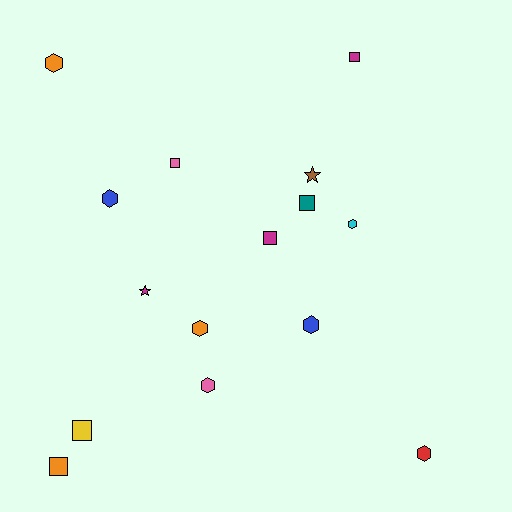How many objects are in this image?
There are 15 objects.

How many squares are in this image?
There are 6 squares.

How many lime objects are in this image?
There are no lime objects.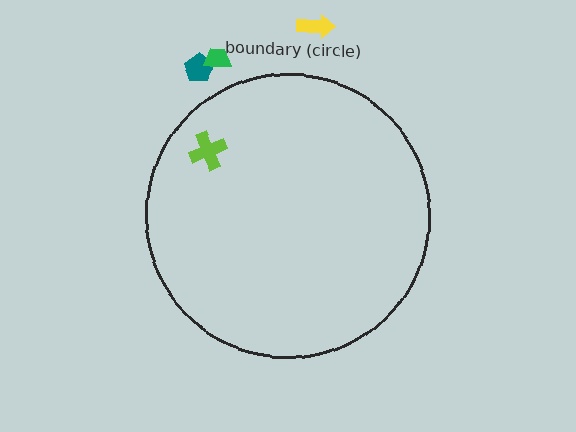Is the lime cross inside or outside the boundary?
Inside.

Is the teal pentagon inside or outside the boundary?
Outside.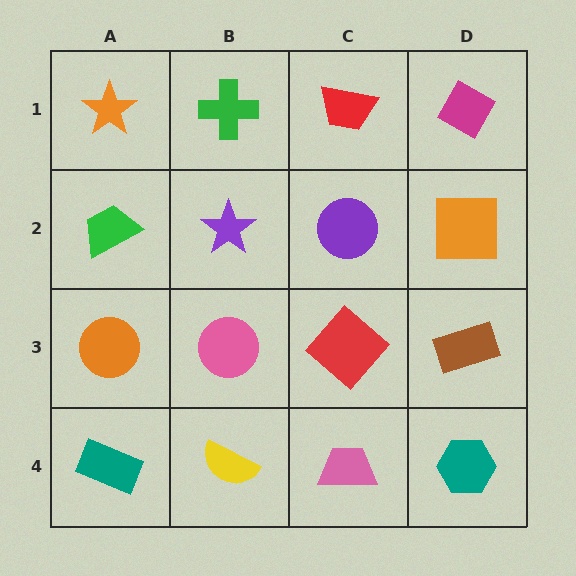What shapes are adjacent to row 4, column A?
An orange circle (row 3, column A), a yellow semicircle (row 4, column B).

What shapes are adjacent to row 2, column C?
A red trapezoid (row 1, column C), a red diamond (row 3, column C), a purple star (row 2, column B), an orange square (row 2, column D).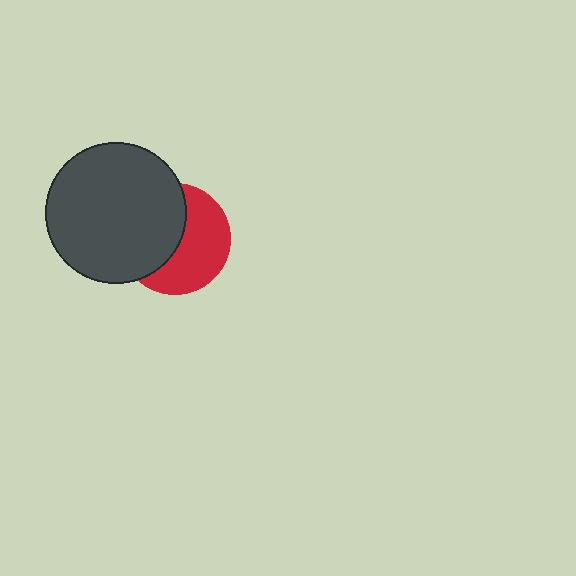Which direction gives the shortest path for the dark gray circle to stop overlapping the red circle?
Moving left gives the shortest separation.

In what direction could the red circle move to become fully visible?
The red circle could move right. That would shift it out from behind the dark gray circle entirely.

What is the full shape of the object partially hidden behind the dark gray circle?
The partially hidden object is a red circle.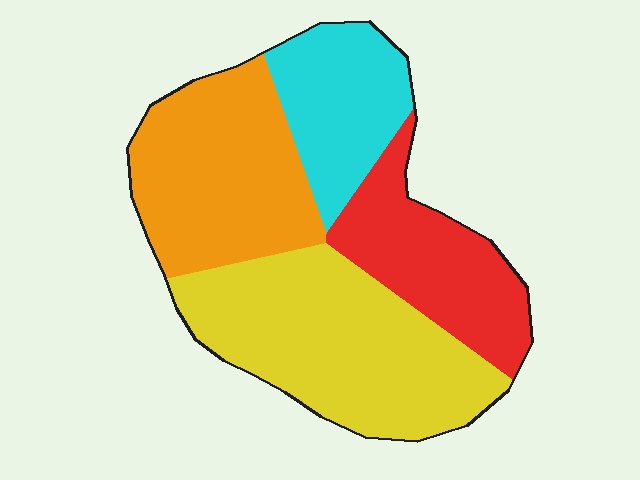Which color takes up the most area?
Yellow, at roughly 35%.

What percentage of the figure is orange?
Orange takes up about one quarter (1/4) of the figure.